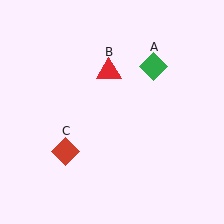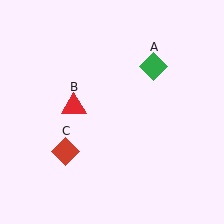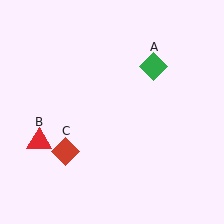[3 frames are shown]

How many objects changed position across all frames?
1 object changed position: red triangle (object B).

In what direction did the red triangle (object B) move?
The red triangle (object B) moved down and to the left.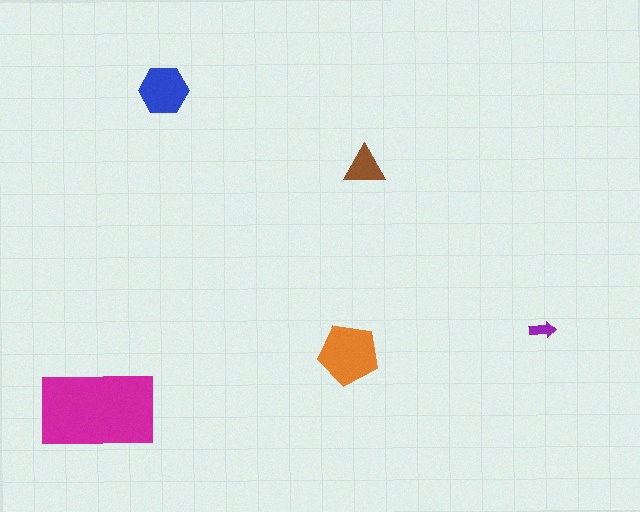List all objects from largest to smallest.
The magenta rectangle, the orange pentagon, the blue hexagon, the brown triangle, the purple arrow.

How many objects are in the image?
There are 5 objects in the image.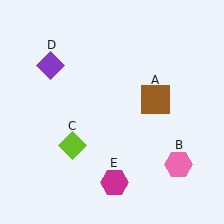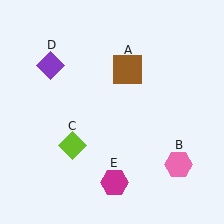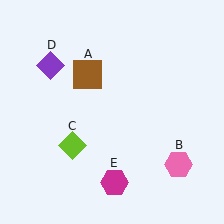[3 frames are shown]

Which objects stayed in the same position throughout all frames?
Pink hexagon (object B) and lime diamond (object C) and purple diamond (object D) and magenta hexagon (object E) remained stationary.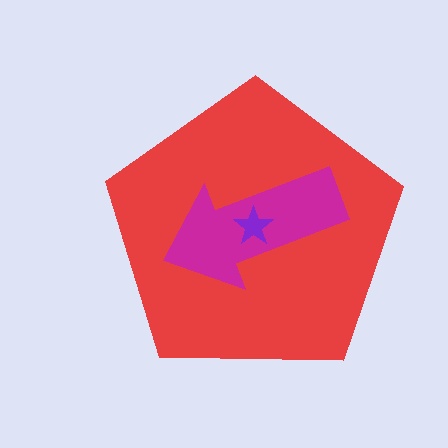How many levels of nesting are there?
3.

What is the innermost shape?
The purple star.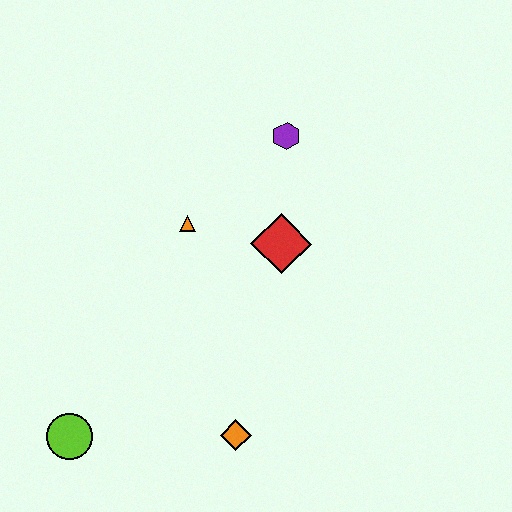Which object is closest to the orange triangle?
The red diamond is closest to the orange triangle.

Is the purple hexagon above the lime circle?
Yes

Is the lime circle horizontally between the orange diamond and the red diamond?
No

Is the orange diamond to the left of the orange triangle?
No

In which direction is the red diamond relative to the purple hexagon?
The red diamond is below the purple hexagon.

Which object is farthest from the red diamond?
The lime circle is farthest from the red diamond.